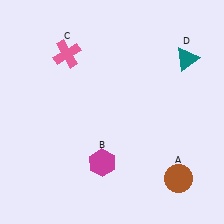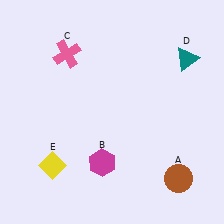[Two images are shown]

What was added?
A yellow diamond (E) was added in Image 2.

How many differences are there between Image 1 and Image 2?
There is 1 difference between the two images.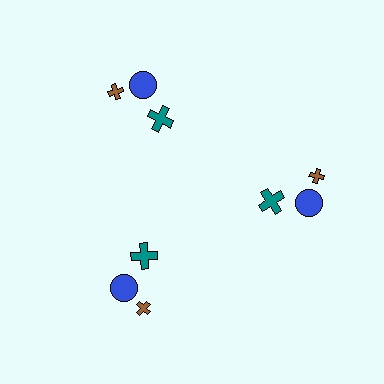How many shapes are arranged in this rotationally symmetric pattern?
There are 9 shapes, arranged in 3 groups of 3.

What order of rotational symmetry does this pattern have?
This pattern has 3-fold rotational symmetry.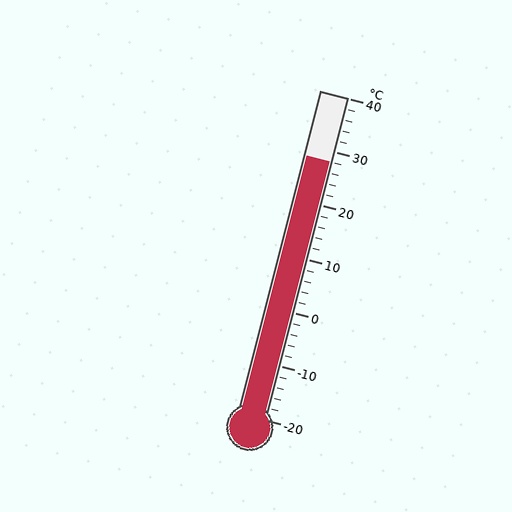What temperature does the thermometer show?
The thermometer shows approximately 28°C.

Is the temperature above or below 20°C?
The temperature is above 20°C.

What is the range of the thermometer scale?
The thermometer scale ranges from -20°C to 40°C.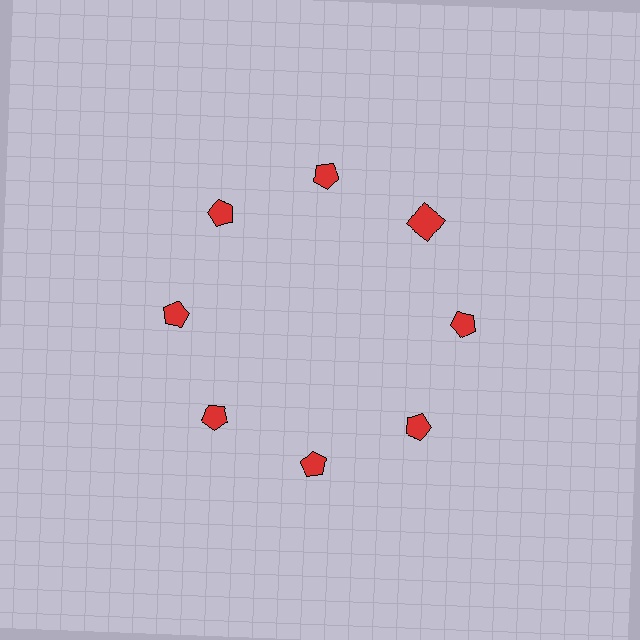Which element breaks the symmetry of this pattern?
The red square at roughly the 2 o'clock position breaks the symmetry. All other shapes are red pentagons.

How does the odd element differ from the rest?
It has a different shape: square instead of pentagon.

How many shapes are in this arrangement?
There are 8 shapes arranged in a ring pattern.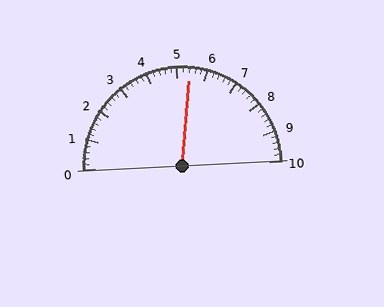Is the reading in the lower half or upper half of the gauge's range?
The reading is in the upper half of the range (0 to 10).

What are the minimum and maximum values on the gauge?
The gauge ranges from 0 to 10.